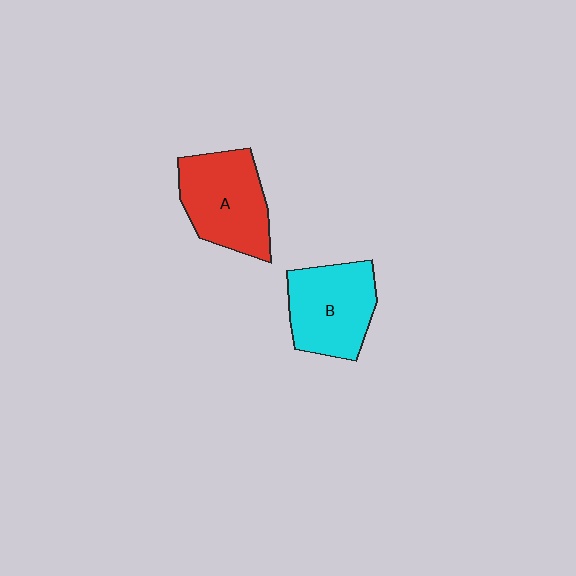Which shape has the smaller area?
Shape B (cyan).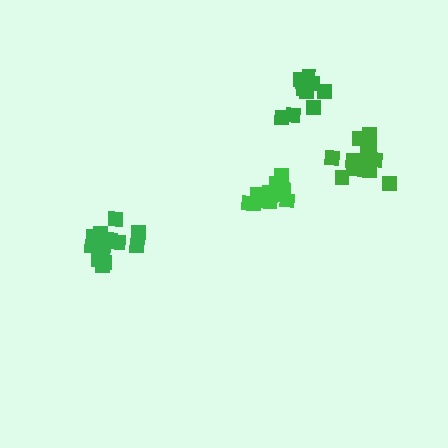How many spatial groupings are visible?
There are 4 spatial groupings.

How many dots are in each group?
Group 1: 16 dots, Group 2: 11 dots, Group 3: 15 dots, Group 4: 11 dots (53 total).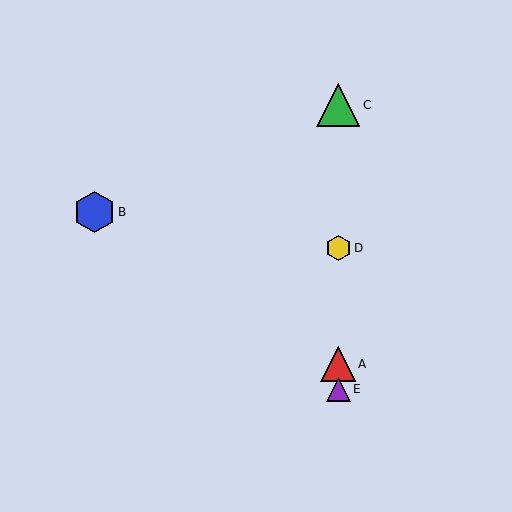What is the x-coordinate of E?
Object E is at x≈338.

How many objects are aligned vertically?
4 objects (A, C, D, E) are aligned vertically.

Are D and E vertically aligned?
Yes, both are at x≈338.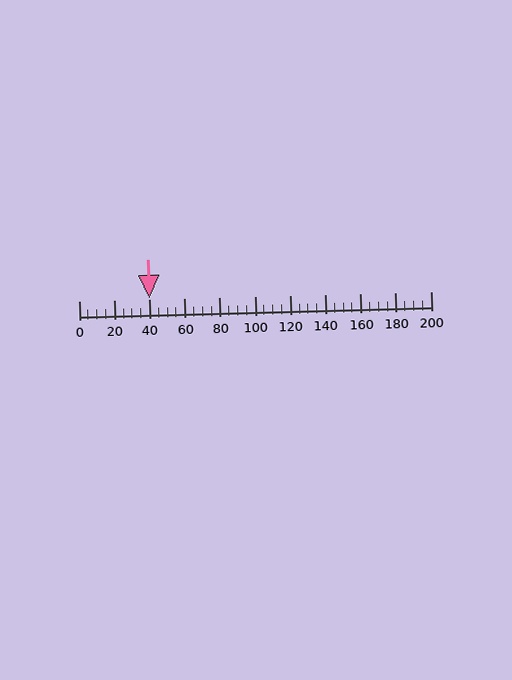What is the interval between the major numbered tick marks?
The major tick marks are spaced 20 units apart.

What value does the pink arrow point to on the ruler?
The pink arrow points to approximately 40.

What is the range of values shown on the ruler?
The ruler shows values from 0 to 200.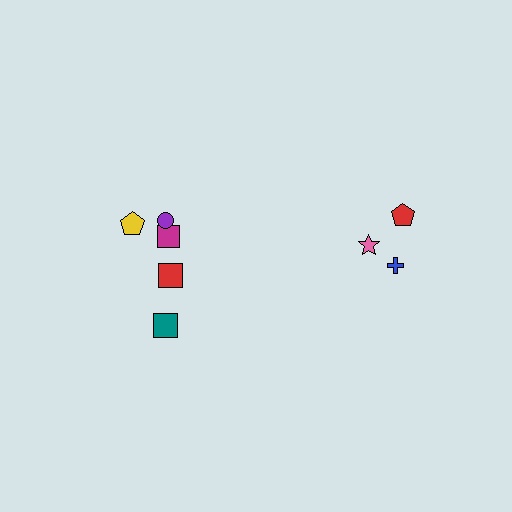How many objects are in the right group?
There are 3 objects.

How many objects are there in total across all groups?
There are 8 objects.